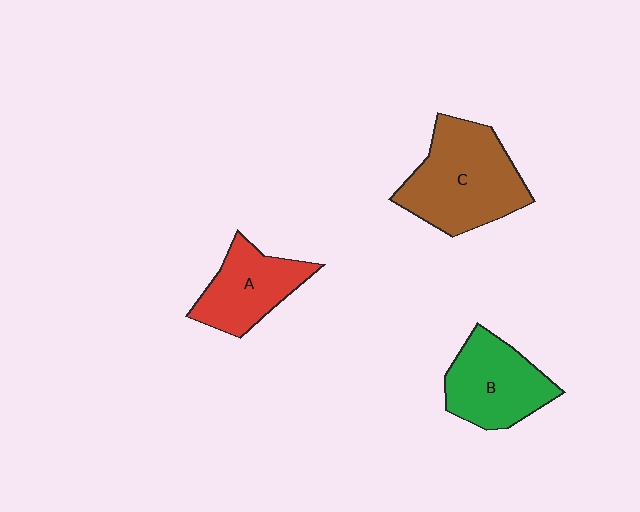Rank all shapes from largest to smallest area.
From largest to smallest: C (brown), B (green), A (red).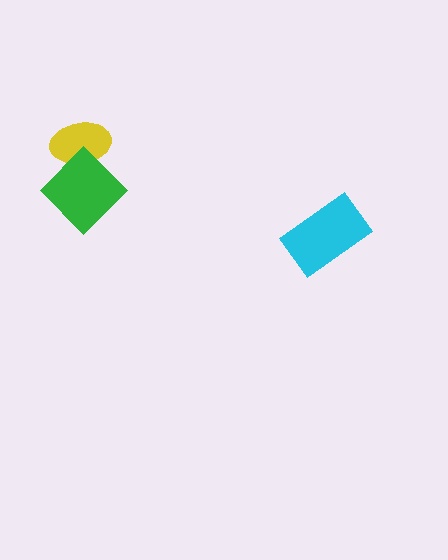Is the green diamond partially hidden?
No, no other shape covers it.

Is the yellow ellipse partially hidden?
Yes, it is partially covered by another shape.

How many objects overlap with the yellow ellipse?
1 object overlaps with the yellow ellipse.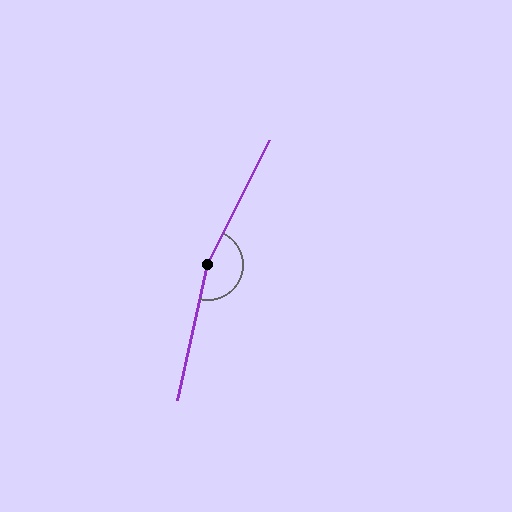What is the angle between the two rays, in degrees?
Approximately 166 degrees.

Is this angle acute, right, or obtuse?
It is obtuse.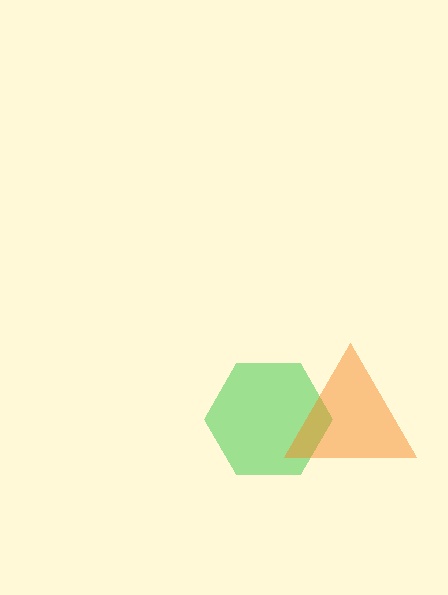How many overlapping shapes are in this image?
There are 2 overlapping shapes in the image.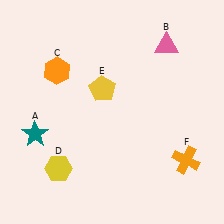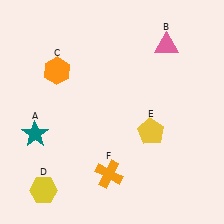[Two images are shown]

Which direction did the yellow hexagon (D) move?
The yellow hexagon (D) moved down.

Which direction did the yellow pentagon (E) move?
The yellow pentagon (E) moved right.